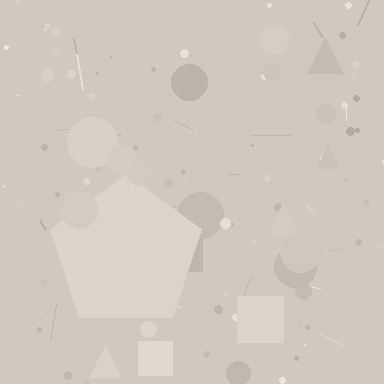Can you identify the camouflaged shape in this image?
The camouflaged shape is a pentagon.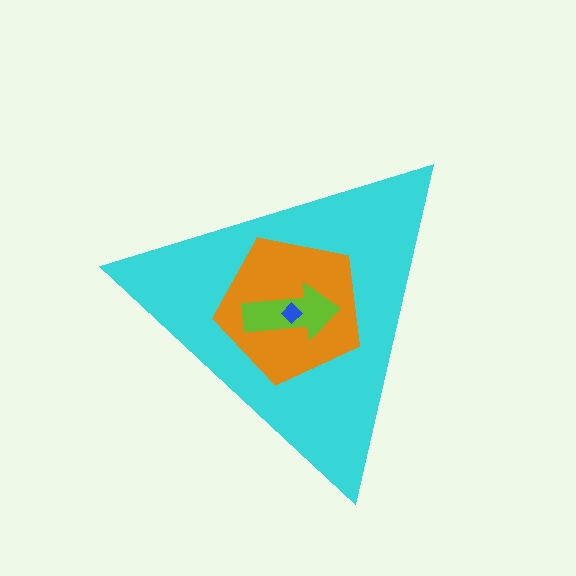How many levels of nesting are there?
4.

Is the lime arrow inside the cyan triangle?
Yes.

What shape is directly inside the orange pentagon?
The lime arrow.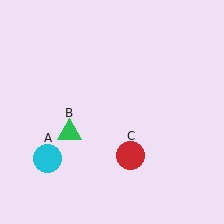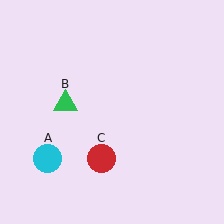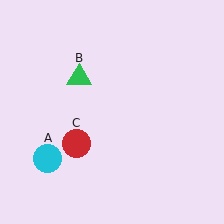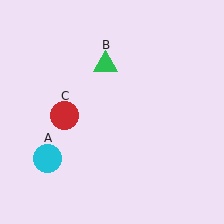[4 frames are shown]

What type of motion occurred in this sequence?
The green triangle (object B), red circle (object C) rotated clockwise around the center of the scene.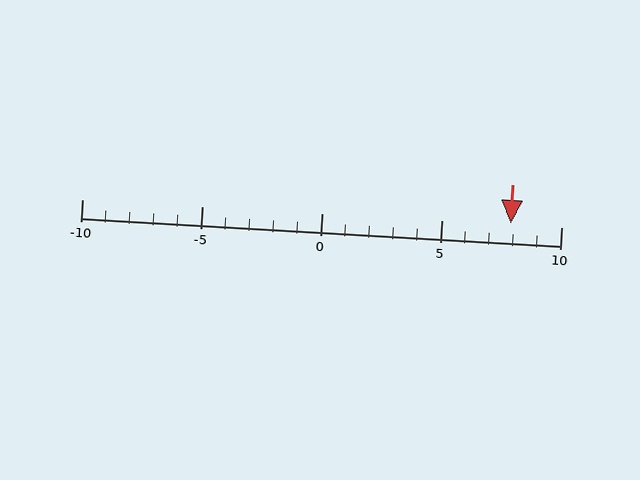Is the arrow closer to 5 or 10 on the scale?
The arrow is closer to 10.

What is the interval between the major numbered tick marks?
The major tick marks are spaced 5 units apart.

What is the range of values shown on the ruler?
The ruler shows values from -10 to 10.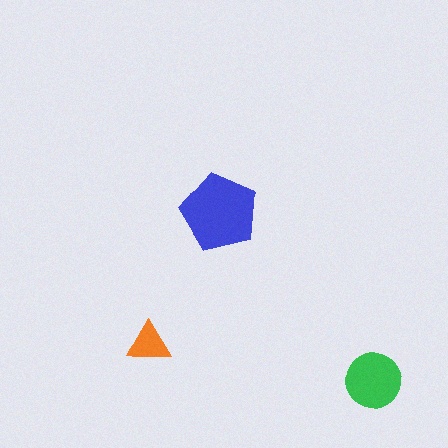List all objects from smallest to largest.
The orange triangle, the green circle, the blue pentagon.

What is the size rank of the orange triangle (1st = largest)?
3rd.